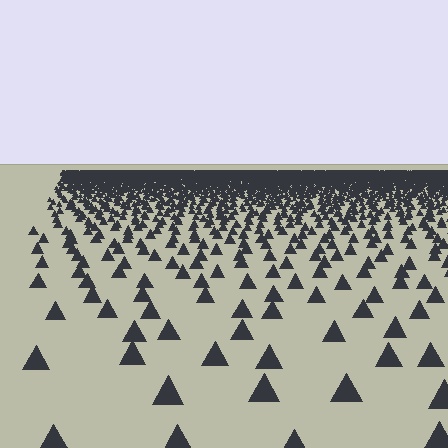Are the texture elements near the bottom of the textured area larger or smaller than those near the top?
Larger. Near the bottom, elements are closer to the viewer and appear at a bigger on-screen size.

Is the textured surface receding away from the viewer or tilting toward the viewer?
The surface is receding away from the viewer. Texture elements get smaller and denser toward the top.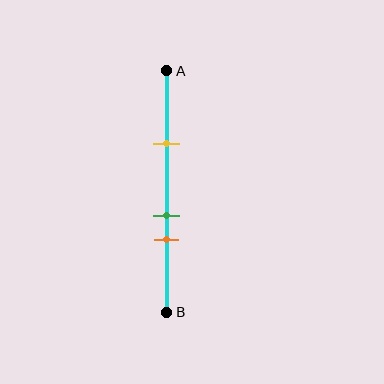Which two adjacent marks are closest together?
The green and orange marks are the closest adjacent pair.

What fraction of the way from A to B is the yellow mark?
The yellow mark is approximately 30% (0.3) of the way from A to B.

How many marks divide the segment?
There are 3 marks dividing the segment.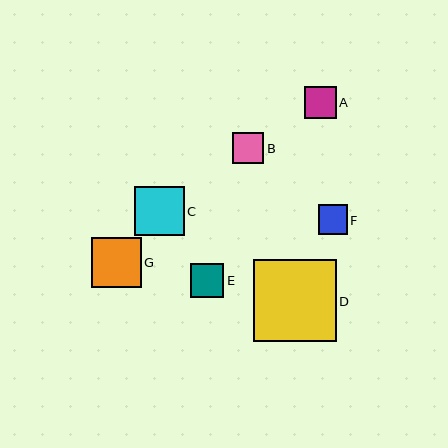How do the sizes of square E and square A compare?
Square E and square A are approximately the same size.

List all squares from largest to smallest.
From largest to smallest: D, G, C, E, A, B, F.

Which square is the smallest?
Square F is the smallest with a size of approximately 29 pixels.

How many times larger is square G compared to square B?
Square G is approximately 1.6 times the size of square B.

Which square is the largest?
Square D is the largest with a size of approximately 83 pixels.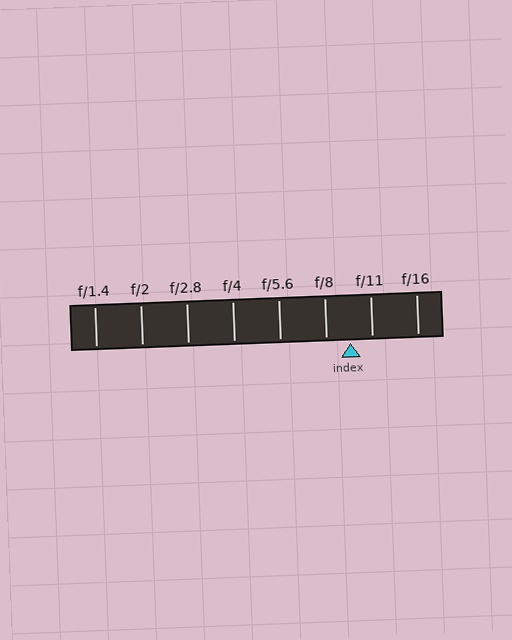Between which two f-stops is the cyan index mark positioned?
The index mark is between f/8 and f/11.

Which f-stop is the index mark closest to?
The index mark is closest to f/11.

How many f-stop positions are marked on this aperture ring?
There are 8 f-stop positions marked.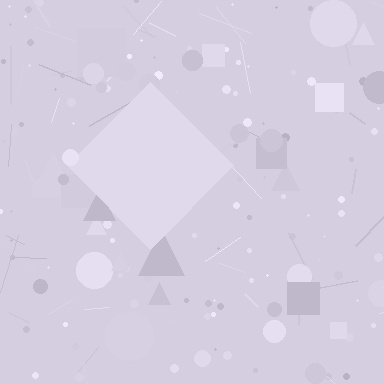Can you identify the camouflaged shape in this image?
The camouflaged shape is a diamond.